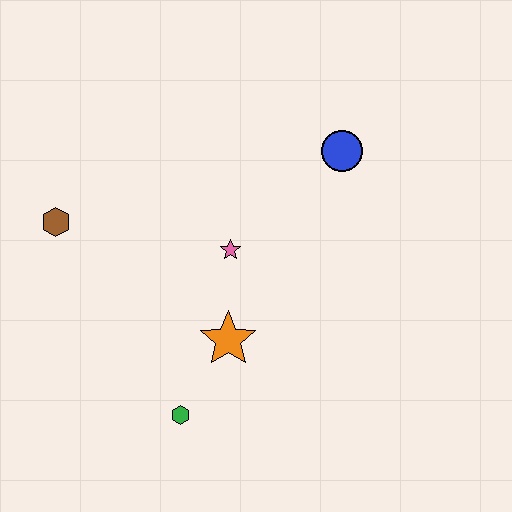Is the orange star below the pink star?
Yes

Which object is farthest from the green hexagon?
The blue circle is farthest from the green hexagon.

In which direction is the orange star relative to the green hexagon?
The orange star is above the green hexagon.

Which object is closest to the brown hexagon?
The pink star is closest to the brown hexagon.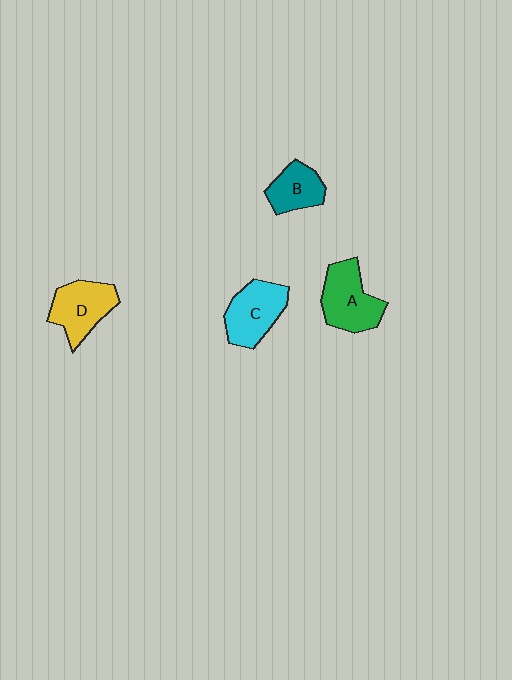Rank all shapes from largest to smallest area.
From largest to smallest: A (green), C (cyan), D (yellow), B (teal).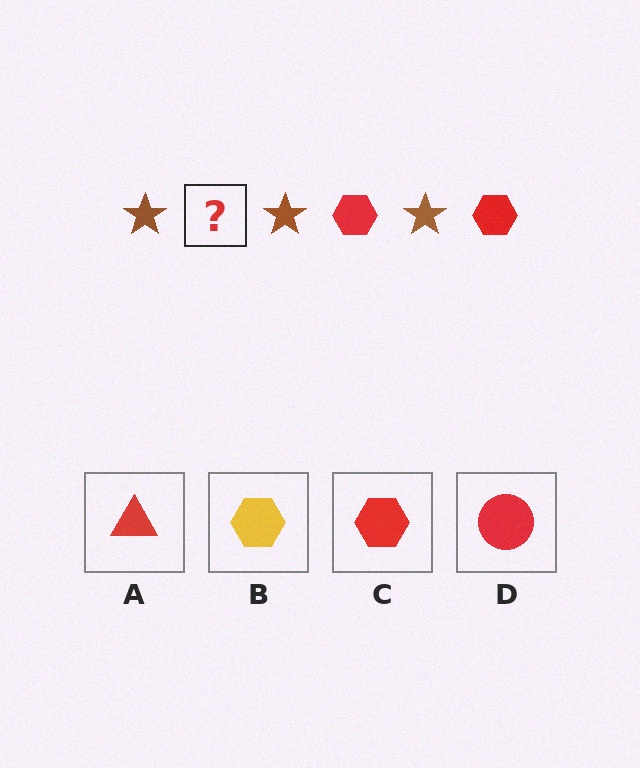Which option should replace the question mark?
Option C.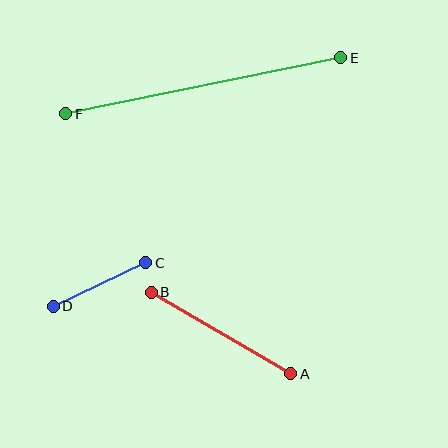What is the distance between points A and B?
The distance is approximately 162 pixels.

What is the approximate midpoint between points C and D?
The midpoint is at approximately (99, 285) pixels.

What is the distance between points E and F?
The distance is approximately 281 pixels.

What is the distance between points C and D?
The distance is approximately 102 pixels.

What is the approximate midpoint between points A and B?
The midpoint is at approximately (221, 333) pixels.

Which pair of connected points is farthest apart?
Points E and F are farthest apart.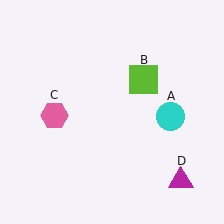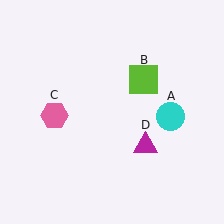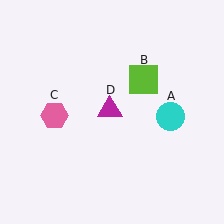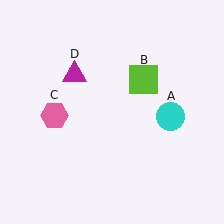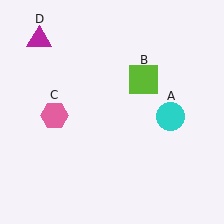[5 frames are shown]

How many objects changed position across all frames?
1 object changed position: magenta triangle (object D).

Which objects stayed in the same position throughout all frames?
Cyan circle (object A) and lime square (object B) and pink hexagon (object C) remained stationary.